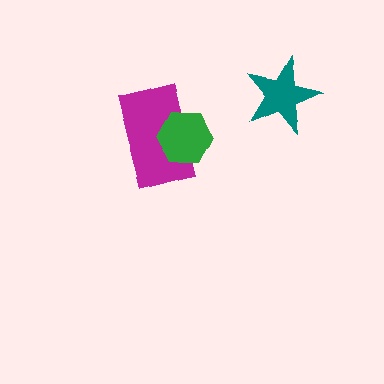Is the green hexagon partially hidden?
No, no other shape covers it.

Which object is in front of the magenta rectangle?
The green hexagon is in front of the magenta rectangle.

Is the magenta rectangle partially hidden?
Yes, it is partially covered by another shape.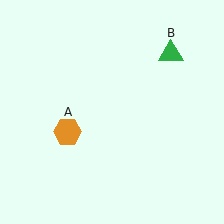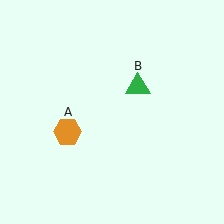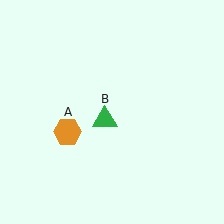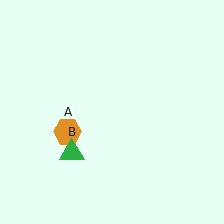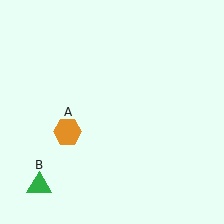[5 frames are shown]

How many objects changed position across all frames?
1 object changed position: green triangle (object B).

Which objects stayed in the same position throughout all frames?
Orange hexagon (object A) remained stationary.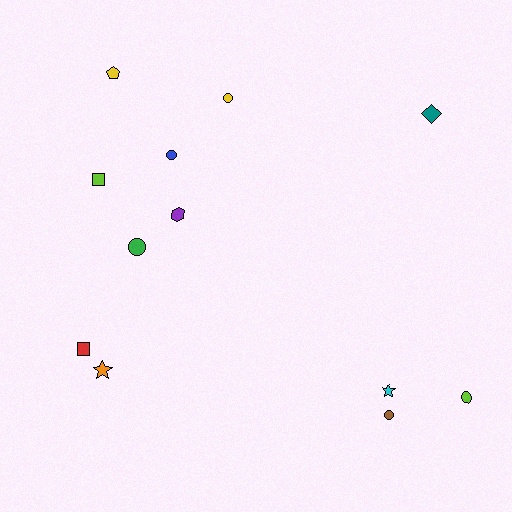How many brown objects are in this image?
There is 1 brown object.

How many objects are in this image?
There are 12 objects.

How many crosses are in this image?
There are no crosses.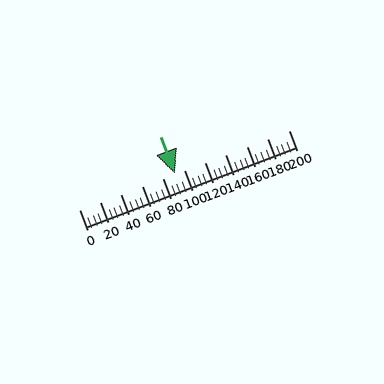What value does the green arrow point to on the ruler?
The green arrow points to approximately 91.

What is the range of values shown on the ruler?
The ruler shows values from 0 to 200.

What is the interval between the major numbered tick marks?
The major tick marks are spaced 20 units apart.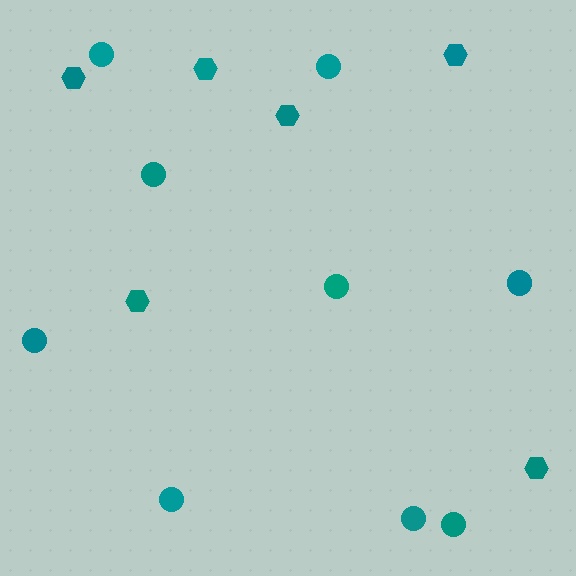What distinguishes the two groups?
There are 2 groups: one group of circles (9) and one group of hexagons (6).